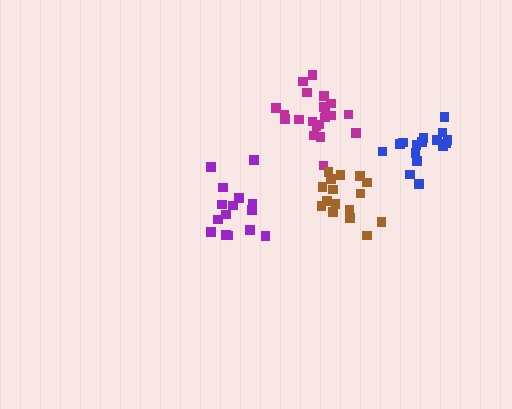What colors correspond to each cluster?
The clusters are colored: magenta, blue, brown, purple.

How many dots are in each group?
Group 1: 21 dots, Group 2: 16 dots, Group 3: 16 dots, Group 4: 15 dots (68 total).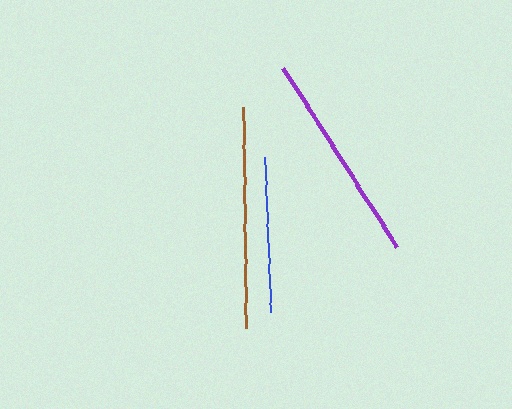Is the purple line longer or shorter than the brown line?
The brown line is longer than the purple line.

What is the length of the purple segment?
The purple segment is approximately 212 pixels long.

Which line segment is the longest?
The brown line is the longest at approximately 221 pixels.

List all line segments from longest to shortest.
From longest to shortest: brown, purple, blue.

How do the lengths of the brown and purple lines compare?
The brown and purple lines are approximately the same length.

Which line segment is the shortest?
The blue line is the shortest at approximately 155 pixels.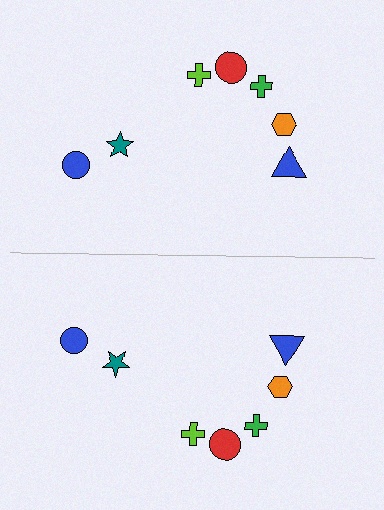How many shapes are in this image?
There are 14 shapes in this image.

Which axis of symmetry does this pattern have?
The pattern has a horizontal axis of symmetry running through the center of the image.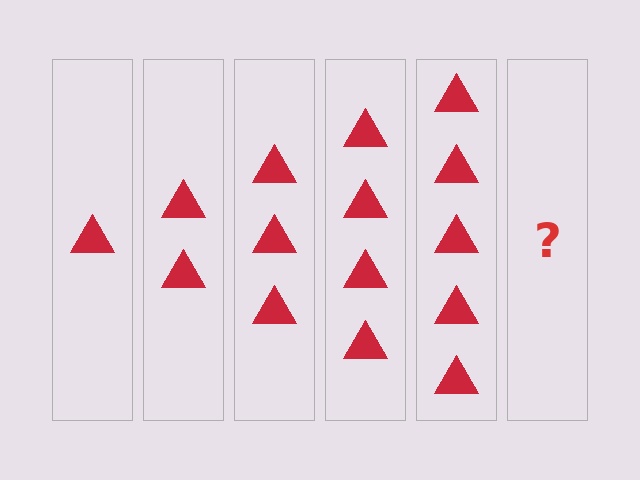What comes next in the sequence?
The next element should be 6 triangles.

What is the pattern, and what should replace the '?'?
The pattern is that each step adds one more triangle. The '?' should be 6 triangles.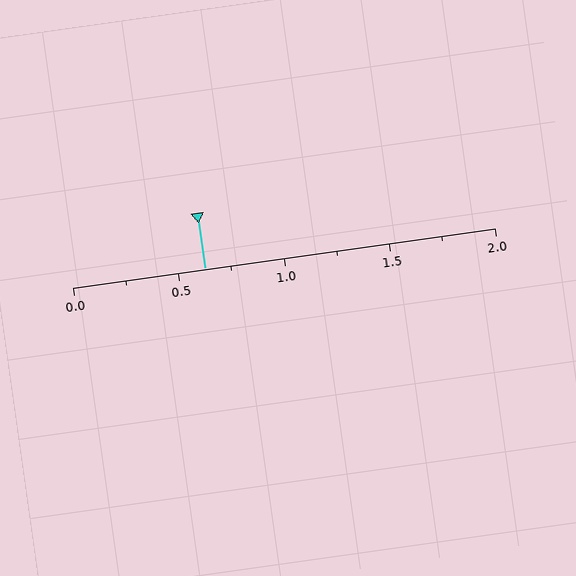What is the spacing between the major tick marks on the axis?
The major ticks are spaced 0.5 apart.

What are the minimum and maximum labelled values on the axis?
The axis runs from 0.0 to 2.0.